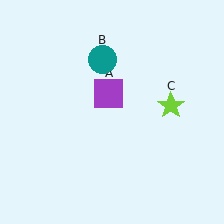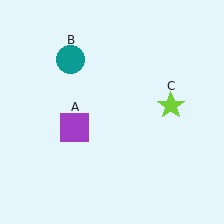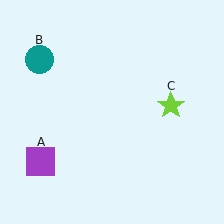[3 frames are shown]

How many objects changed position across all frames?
2 objects changed position: purple square (object A), teal circle (object B).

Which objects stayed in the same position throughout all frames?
Lime star (object C) remained stationary.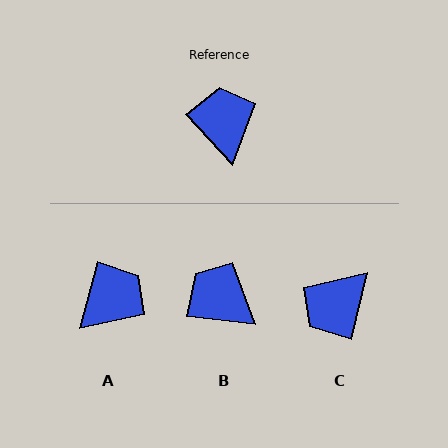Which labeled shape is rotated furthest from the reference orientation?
C, about 124 degrees away.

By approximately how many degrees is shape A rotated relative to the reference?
Approximately 58 degrees clockwise.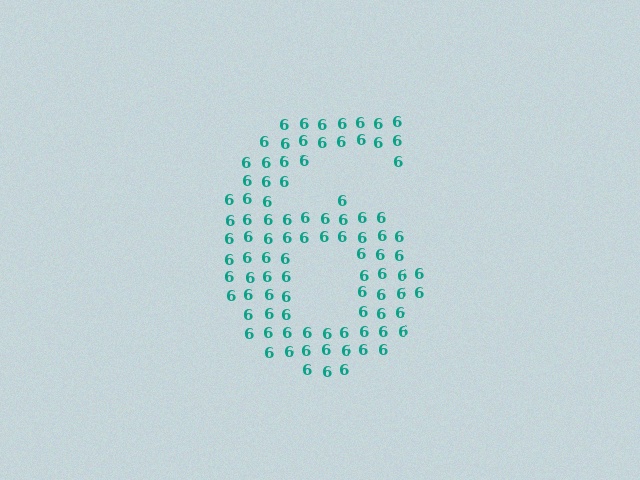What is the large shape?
The large shape is the digit 6.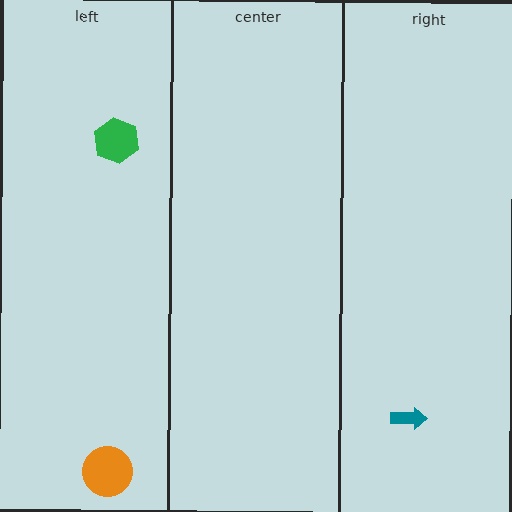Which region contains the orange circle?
The left region.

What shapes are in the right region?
The teal arrow.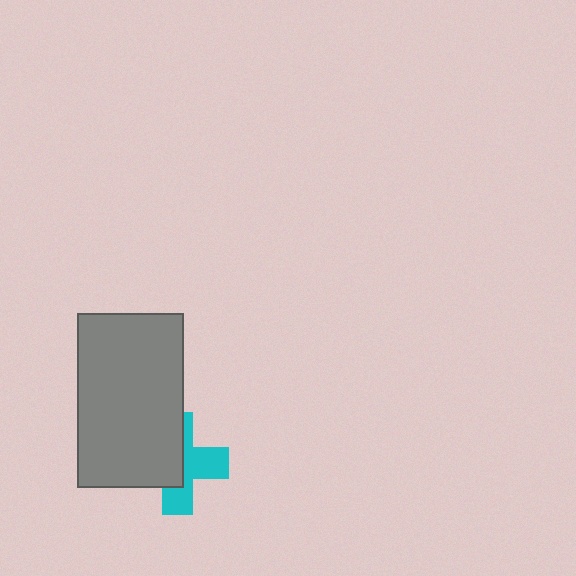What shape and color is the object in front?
The object in front is a gray rectangle.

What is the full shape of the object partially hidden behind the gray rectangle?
The partially hidden object is a cyan cross.